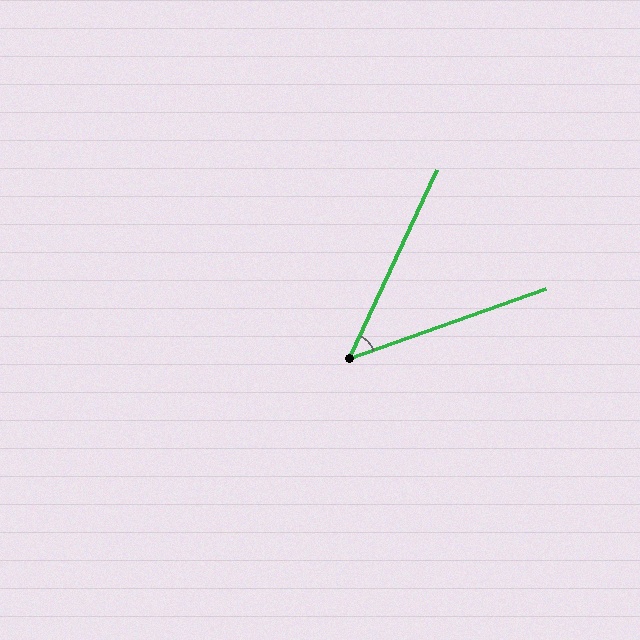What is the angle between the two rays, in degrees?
Approximately 45 degrees.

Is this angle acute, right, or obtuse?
It is acute.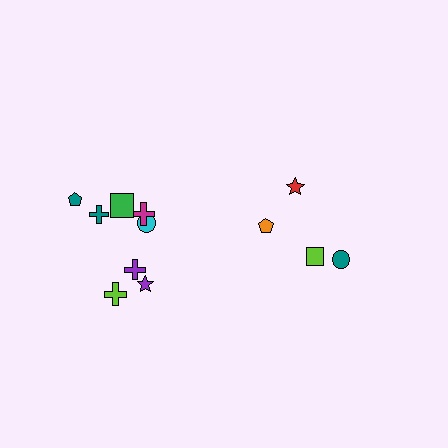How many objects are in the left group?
There are 8 objects.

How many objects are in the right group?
There are 4 objects.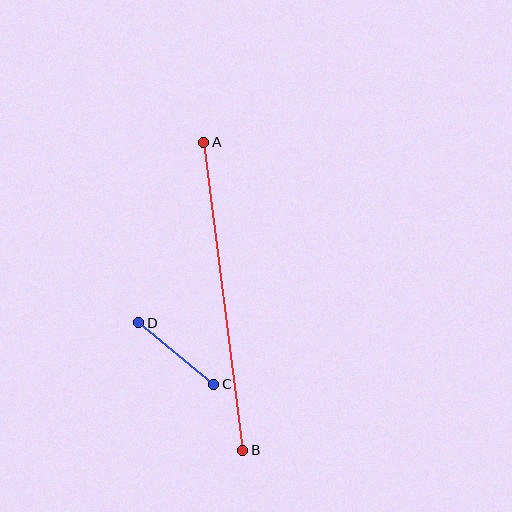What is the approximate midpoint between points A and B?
The midpoint is at approximately (223, 296) pixels.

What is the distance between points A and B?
The distance is approximately 310 pixels.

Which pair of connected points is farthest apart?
Points A and B are farthest apart.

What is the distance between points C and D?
The distance is approximately 97 pixels.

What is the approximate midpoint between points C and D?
The midpoint is at approximately (176, 354) pixels.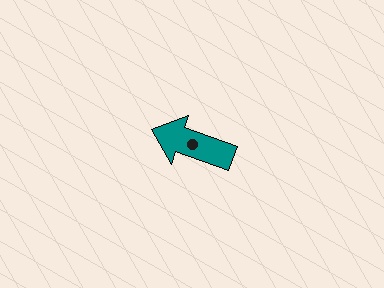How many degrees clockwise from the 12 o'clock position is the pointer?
Approximately 289 degrees.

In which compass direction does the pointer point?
West.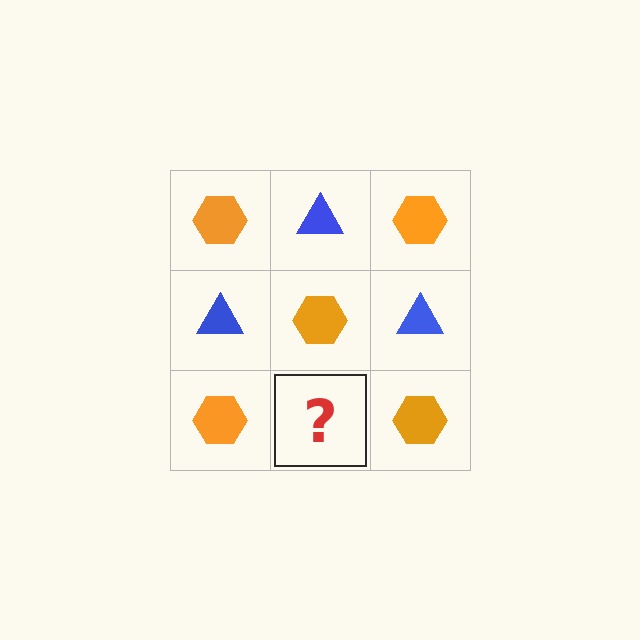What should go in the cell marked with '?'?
The missing cell should contain a blue triangle.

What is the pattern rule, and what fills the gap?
The rule is that it alternates orange hexagon and blue triangle in a checkerboard pattern. The gap should be filled with a blue triangle.